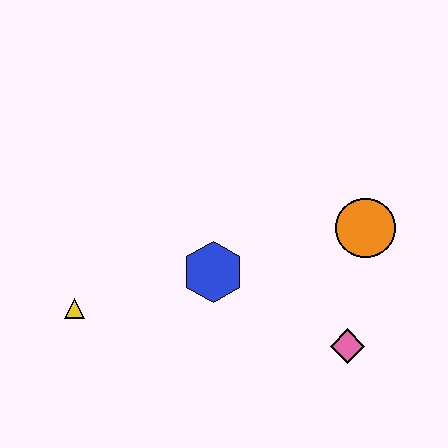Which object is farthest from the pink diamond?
The yellow triangle is farthest from the pink diamond.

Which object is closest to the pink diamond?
The orange circle is closest to the pink diamond.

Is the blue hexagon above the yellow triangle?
Yes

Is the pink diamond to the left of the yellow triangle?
No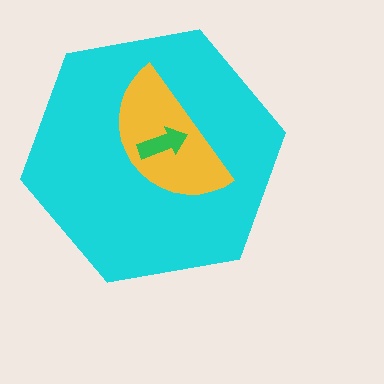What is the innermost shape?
The green arrow.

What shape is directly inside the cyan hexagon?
The yellow semicircle.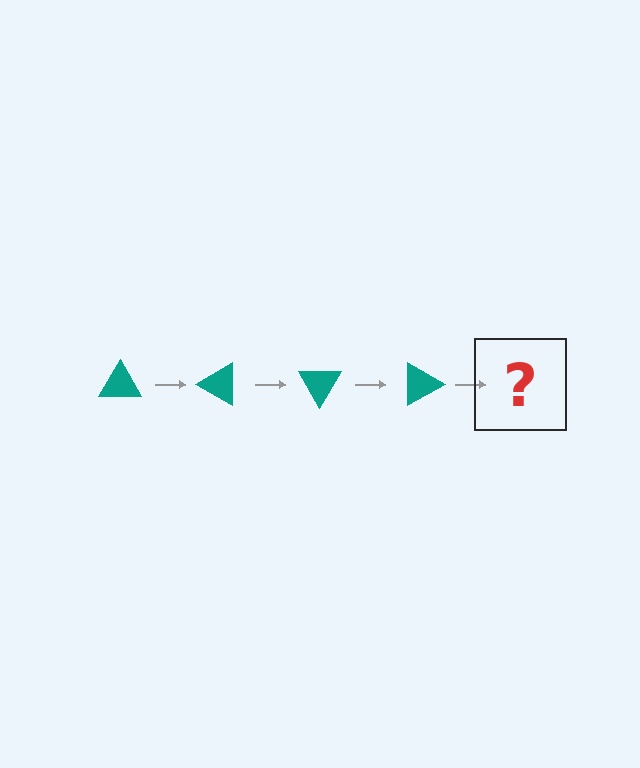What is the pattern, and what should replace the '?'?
The pattern is that the triangle rotates 30 degrees each step. The '?' should be a teal triangle rotated 120 degrees.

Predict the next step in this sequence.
The next step is a teal triangle rotated 120 degrees.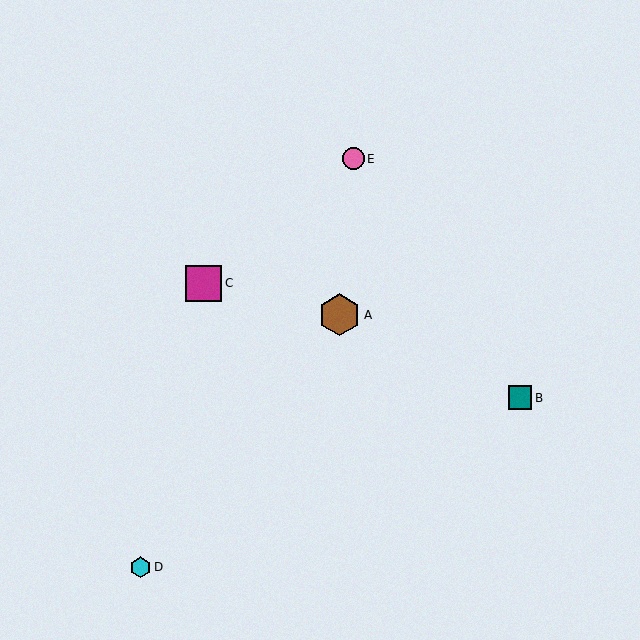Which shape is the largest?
The brown hexagon (labeled A) is the largest.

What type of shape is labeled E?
Shape E is a pink circle.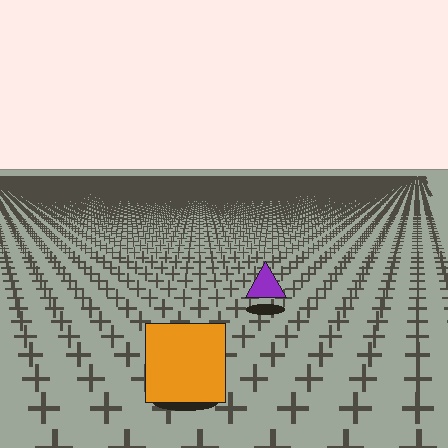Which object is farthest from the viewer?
The purple triangle is farthest from the viewer. It appears smaller and the ground texture around it is denser.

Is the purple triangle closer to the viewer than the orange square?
No. The orange square is closer — you can tell from the texture gradient: the ground texture is coarser near it.